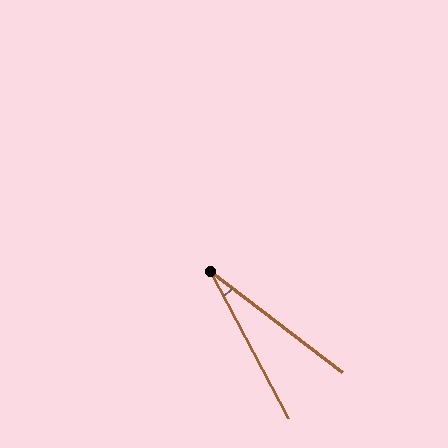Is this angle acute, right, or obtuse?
It is acute.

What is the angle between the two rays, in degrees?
Approximately 25 degrees.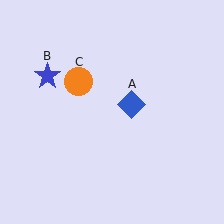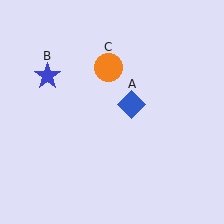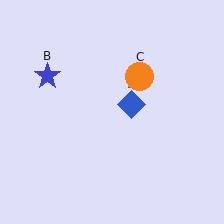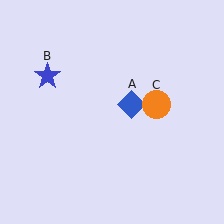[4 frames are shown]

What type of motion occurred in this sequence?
The orange circle (object C) rotated clockwise around the center of the scene.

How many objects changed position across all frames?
1 object changed position: orange circle (object C).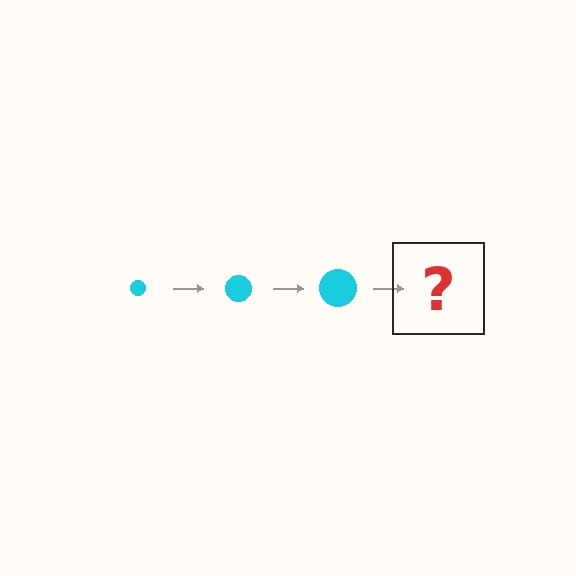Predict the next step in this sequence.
The next step is a cyan circle, larger than the previous one.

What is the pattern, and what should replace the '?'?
The pattern is that the circle gets progressively larger each step. The '?' should be a cyan circle, larger than the previous one.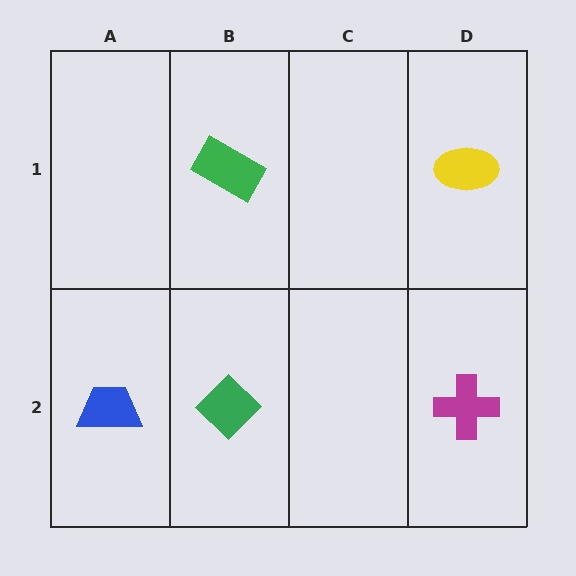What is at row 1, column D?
A yellow ellipse.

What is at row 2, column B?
A green diamond.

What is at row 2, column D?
A magenta cross.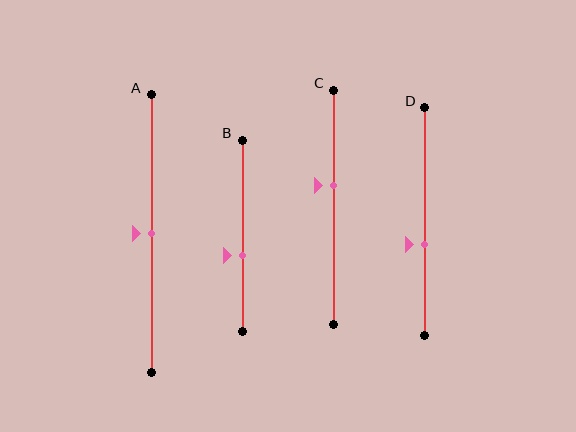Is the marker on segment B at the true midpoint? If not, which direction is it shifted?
No, the marker on segment B is shifted downward by about 10% of the segment length.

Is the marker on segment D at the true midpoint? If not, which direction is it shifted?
No, the marker on segment D is shifted downward by about 10% of the segment length.